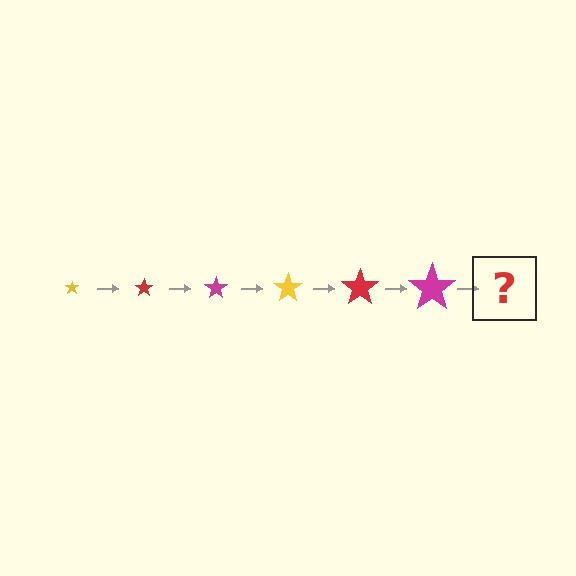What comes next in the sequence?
The next element should be a yellow star, larger than the previous one.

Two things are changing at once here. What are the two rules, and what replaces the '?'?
The two rules are that the star grows larger each step and the color cycles through yellow, red, and magenta. The '?' should be a yellow star, larger than the previous one.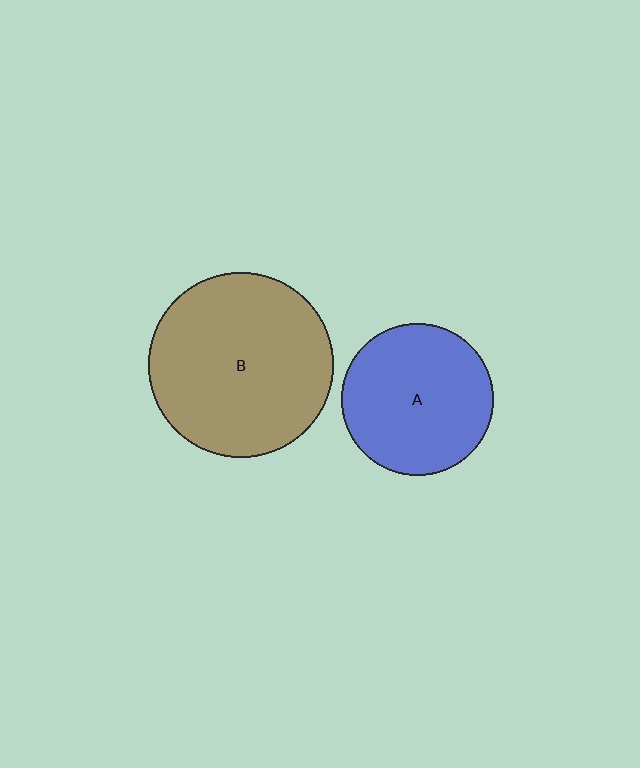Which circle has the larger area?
Circle B (brown).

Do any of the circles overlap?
No, none of the circles overlap.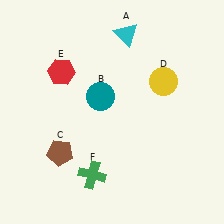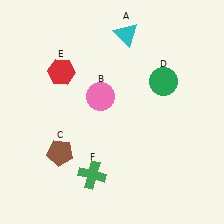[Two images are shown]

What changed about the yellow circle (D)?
In Image 1, D is yellow. In Image 2, it changed to green.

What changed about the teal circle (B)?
In Image 1, B is teal. In Image 2, it changed to pink.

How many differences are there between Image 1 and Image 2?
There are 2 differences between the two images.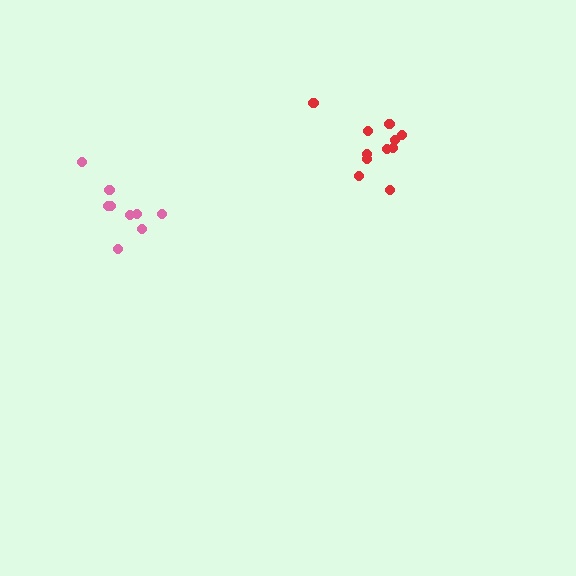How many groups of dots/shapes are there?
There are 2 groups.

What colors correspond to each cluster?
The clusters are colored: pink, red.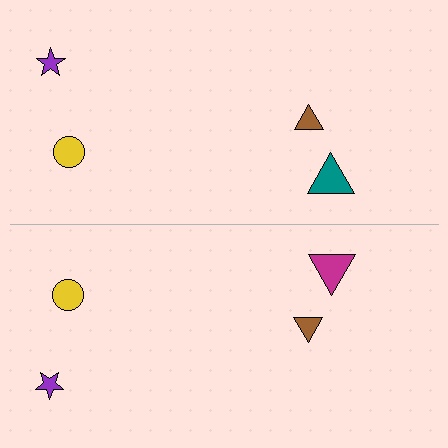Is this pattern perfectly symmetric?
No, the pattern is not perfectly symmetric. The magenta triangle on the bottom side breaks the symmetry — its mirror counterpart is teal.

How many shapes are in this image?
There are 8 shapes in this image.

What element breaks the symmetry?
The magenta triangle on the bottom side breaks the symmetry — its mirror counterpart is teal.